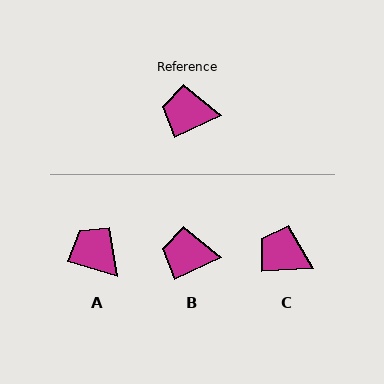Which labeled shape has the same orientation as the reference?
B.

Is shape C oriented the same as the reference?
No, it is off by about 21 degrees.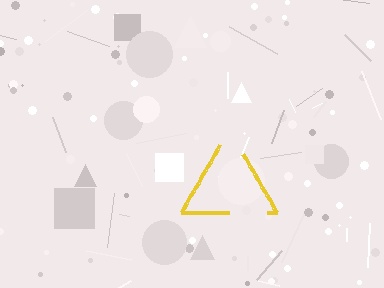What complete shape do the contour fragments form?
The contour fragments form a triangle.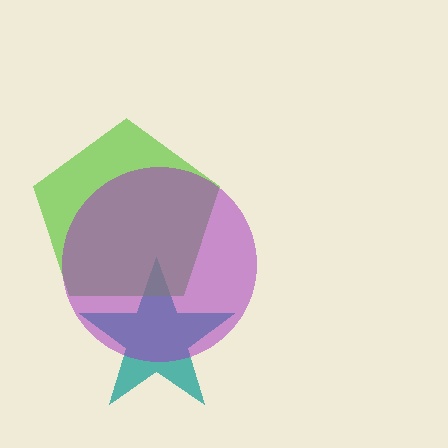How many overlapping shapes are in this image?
There are 3 overlapping shapes in the image.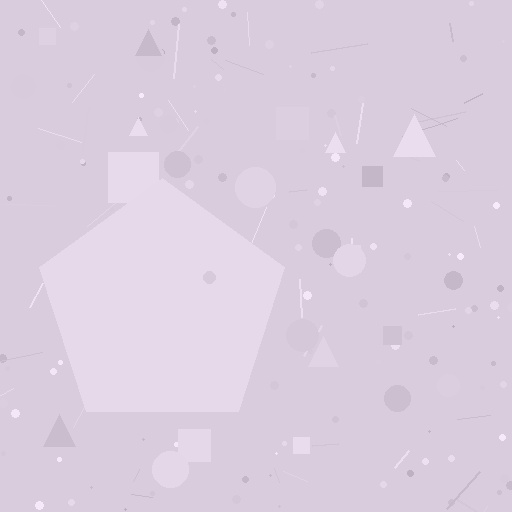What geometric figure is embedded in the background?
A pentagon is embedded in the background.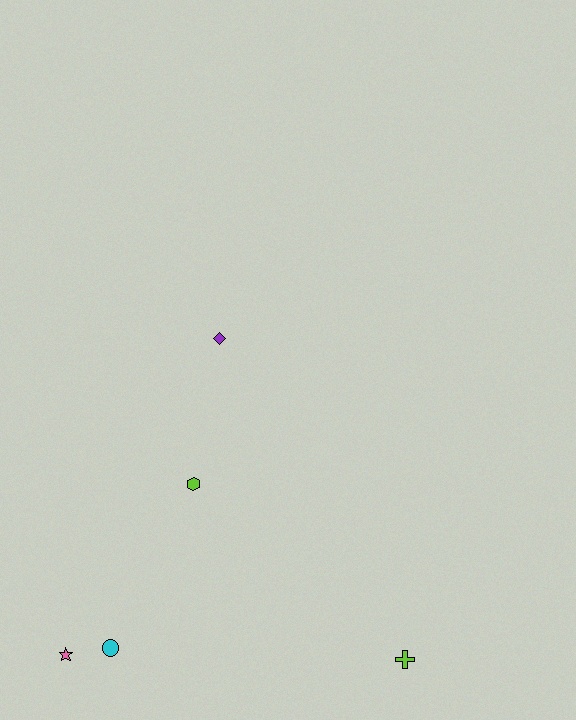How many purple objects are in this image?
There is 1 purple object.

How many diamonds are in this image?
There is 1 diamond.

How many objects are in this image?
There are 5 objects.